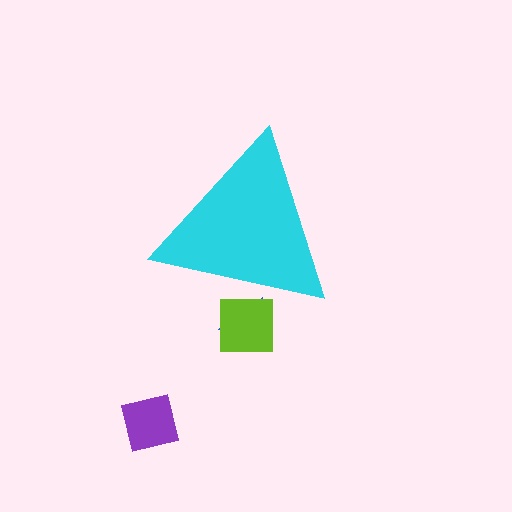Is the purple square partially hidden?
No, the purple square is fully visible.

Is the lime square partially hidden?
Yes, the lime square is partially hidden behind the cyan triangle.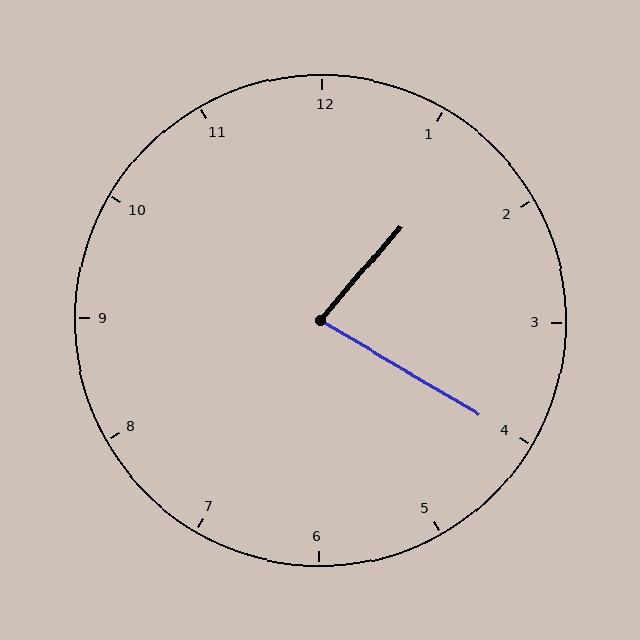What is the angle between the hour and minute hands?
Approximately 80 degrees.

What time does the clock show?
1:20.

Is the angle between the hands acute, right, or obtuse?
It is acute.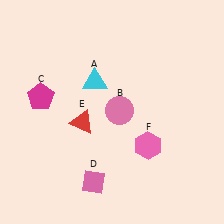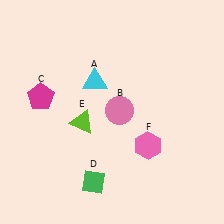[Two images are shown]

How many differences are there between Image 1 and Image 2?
There are 2 differences between the two images.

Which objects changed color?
D changed from pink to green. E changed from red to lime.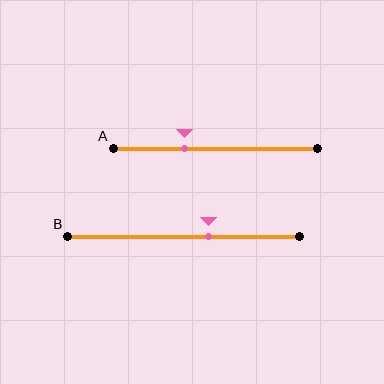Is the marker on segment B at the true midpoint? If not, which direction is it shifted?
No, the marker on segment B is shifted to the right by about 11% of the segment length.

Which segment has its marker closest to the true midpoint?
Segment B has its marker closest to the true midpoint.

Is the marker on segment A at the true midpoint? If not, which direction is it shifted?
No, the marker on segment A is shifted to the left by about 15% of the segment length.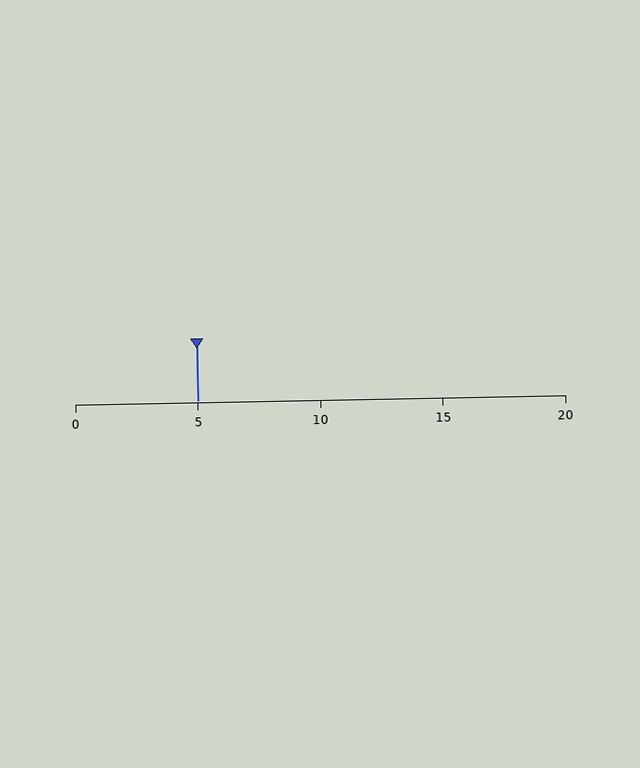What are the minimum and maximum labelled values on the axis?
The axis runs from 0 to 20.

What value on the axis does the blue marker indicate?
The marker indicates approximately 5.